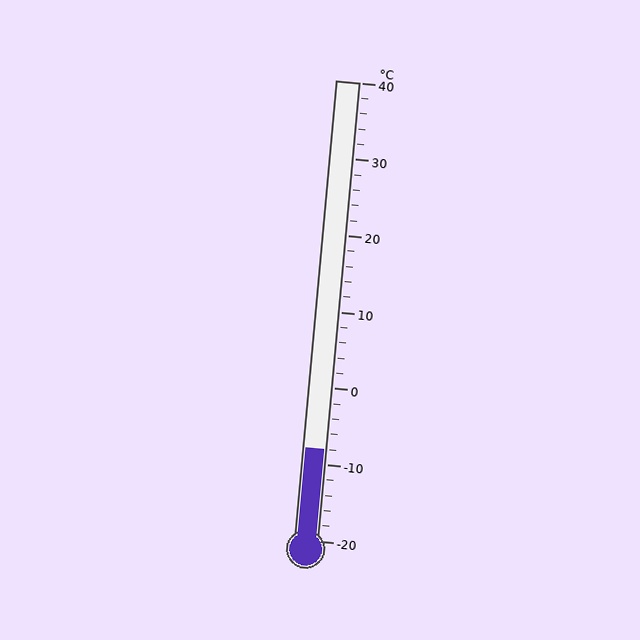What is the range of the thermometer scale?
The thermometer scale ranges from -20°C to 40°C.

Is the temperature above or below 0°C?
The temperature is below 0°C.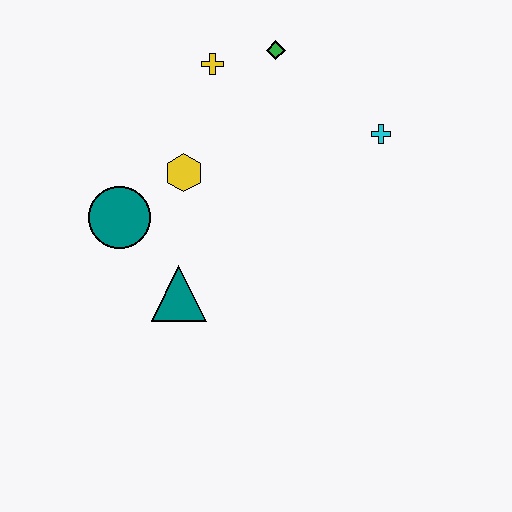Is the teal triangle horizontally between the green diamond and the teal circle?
Yes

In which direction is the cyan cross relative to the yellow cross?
The cyan cross is to the right of the yellow cross.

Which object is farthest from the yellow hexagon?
The cyan cross is farthest from the yellow hexagon.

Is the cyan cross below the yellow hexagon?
No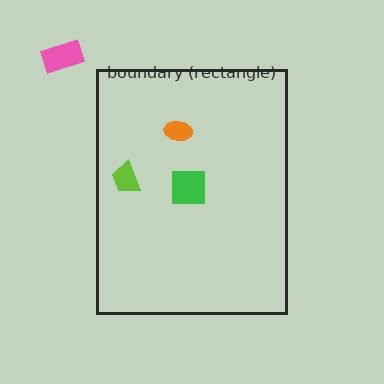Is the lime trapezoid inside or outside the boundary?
Inside.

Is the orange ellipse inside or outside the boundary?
Inside.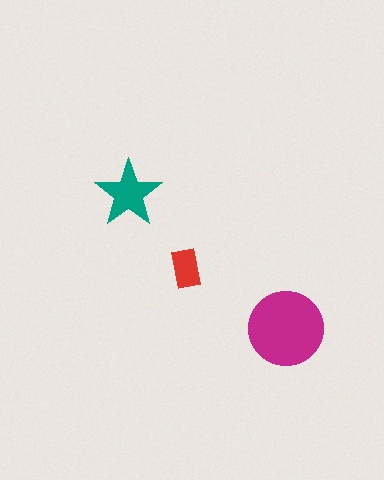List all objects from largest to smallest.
The magenta circle, the teal star, the red rectangle.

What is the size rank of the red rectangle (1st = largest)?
3rd.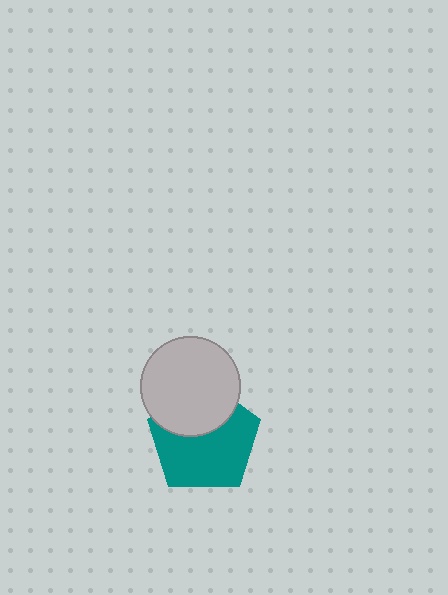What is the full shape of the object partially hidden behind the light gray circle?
The partially hidden object is a teal pentagon.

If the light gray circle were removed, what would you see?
You would see the complete teal pentagon.